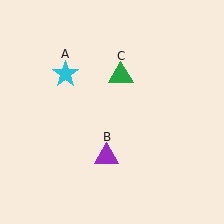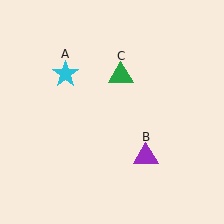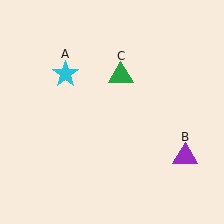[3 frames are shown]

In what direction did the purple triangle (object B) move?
The purple triangle (object B) moved right.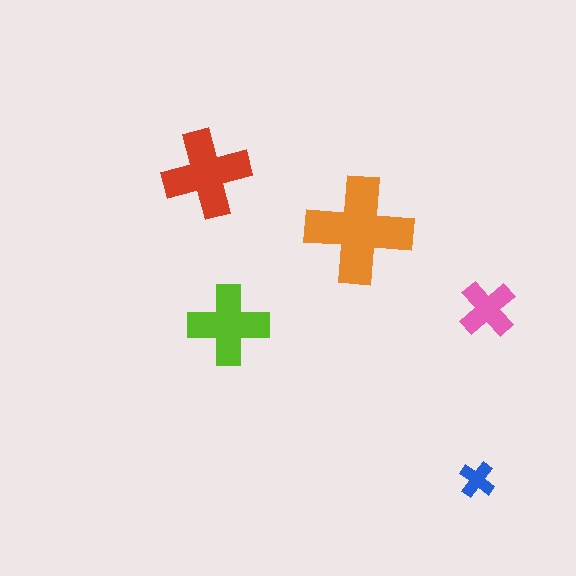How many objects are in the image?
There are 5 objects in the image.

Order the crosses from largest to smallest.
the orange one, the red one, the lime one, the pink one, the blue one.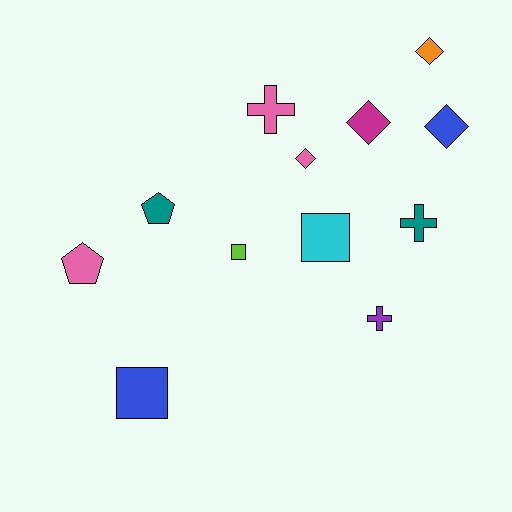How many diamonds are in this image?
There are 4 diamonds.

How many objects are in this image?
There are 12 objects.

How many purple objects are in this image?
There is 1 purple object.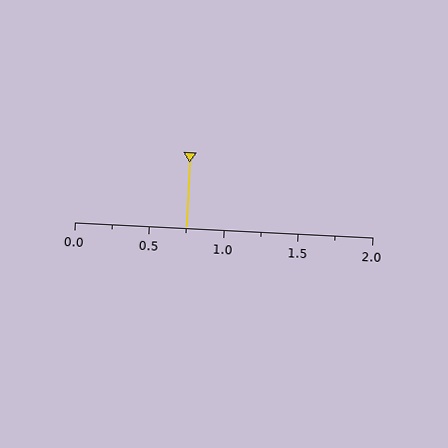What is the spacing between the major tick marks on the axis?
The major ticks are spaced 0.5 apart.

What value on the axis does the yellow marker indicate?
The marker indicates approximately 0.75.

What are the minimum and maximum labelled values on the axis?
The axis runs from 0.0 to 2.0.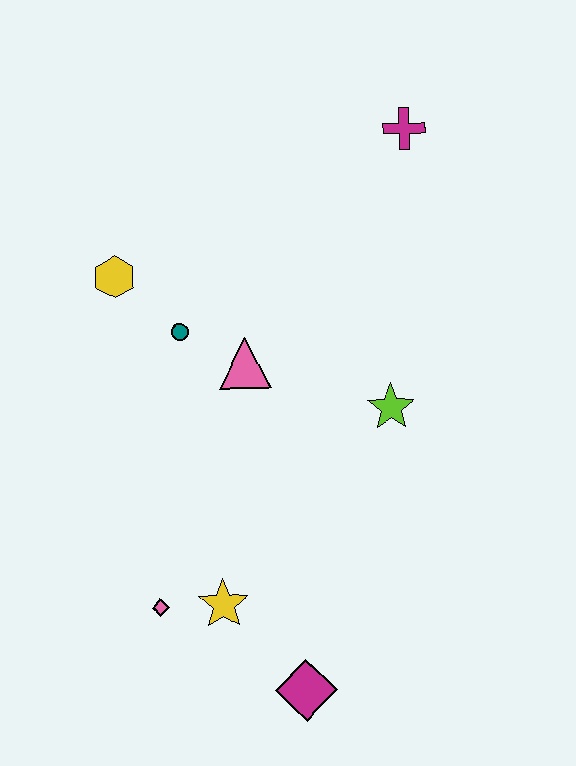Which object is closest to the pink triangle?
The teal circle is closest to the pink triangle.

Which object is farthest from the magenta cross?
The magenta diamond is farthest from the magenta cross.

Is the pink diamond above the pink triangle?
No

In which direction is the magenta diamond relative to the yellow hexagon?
The magenta diamond is below the yellow hexagon.